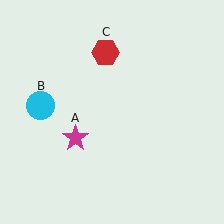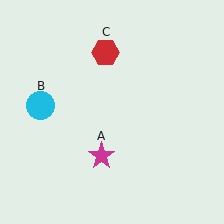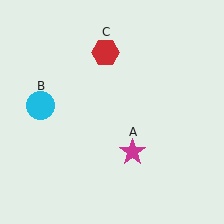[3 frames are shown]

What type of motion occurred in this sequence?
The magenta star (object A) rotated counterclockwise around the center of the scene.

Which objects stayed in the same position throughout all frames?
Cyan circle (object B) and red hexagon (object C) remained stationary.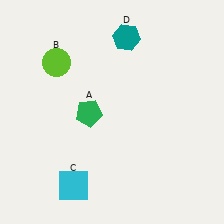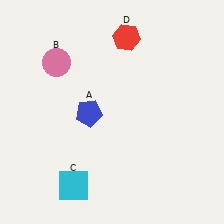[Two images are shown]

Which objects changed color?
A changed from green to blue. B changed from lime to pink. D changed from teal to red.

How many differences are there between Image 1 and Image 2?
There are 3 differences between the two images.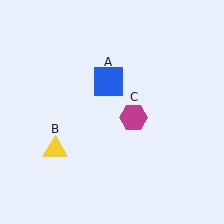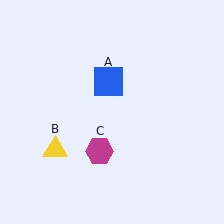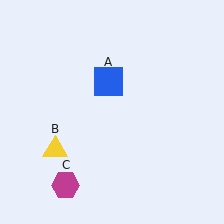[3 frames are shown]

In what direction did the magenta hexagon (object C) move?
The magenta hexagon (object C) moved down and to the left.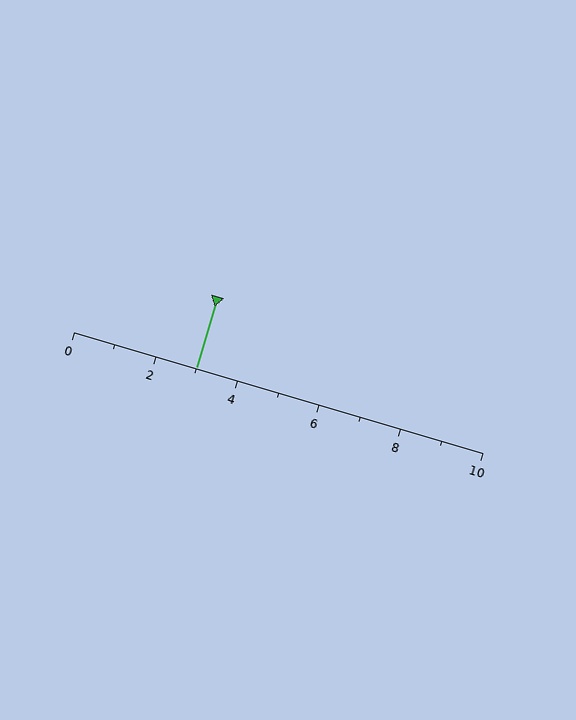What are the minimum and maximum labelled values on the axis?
The axis runs from 0 to 10.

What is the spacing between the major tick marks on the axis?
The major ticks are spaced 2 apart.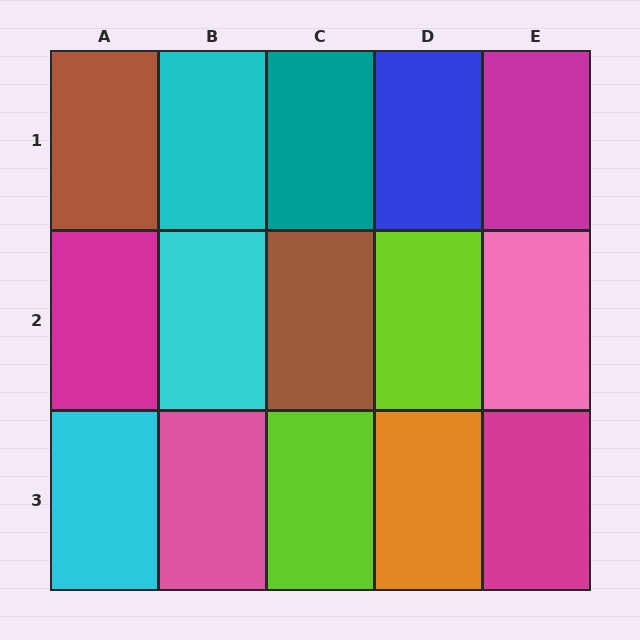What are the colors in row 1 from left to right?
Brown, cyan, teal, blue, magenta.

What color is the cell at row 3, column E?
Magenta.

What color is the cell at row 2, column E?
Pink.